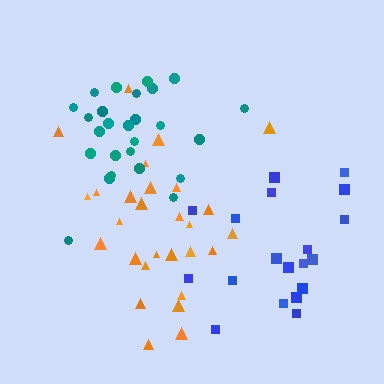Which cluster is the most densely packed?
Teal.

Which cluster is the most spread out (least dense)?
Orange.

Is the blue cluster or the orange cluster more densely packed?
Blue.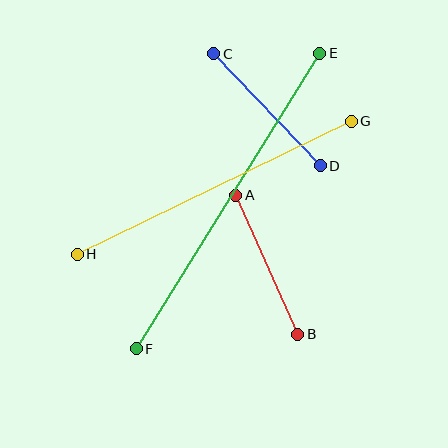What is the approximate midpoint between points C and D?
The midpoint is at approximately (267, 110) pixels.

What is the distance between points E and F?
The distance is approximately 348 pixels.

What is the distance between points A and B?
The distance is approximately 152 pixels.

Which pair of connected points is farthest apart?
Points E and F are farthest apart.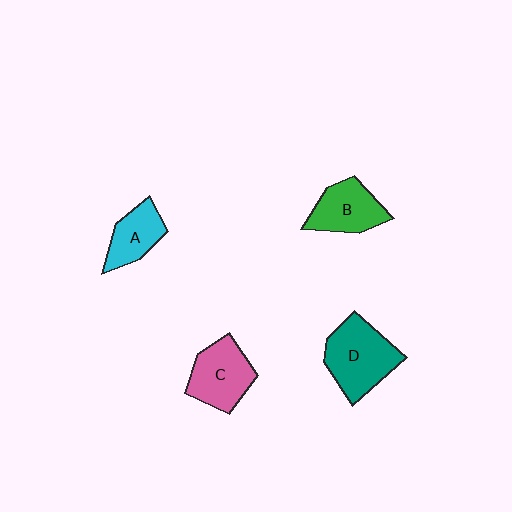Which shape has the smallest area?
Shape A (cyan).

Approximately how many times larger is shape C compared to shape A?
Approximately 1.4 times.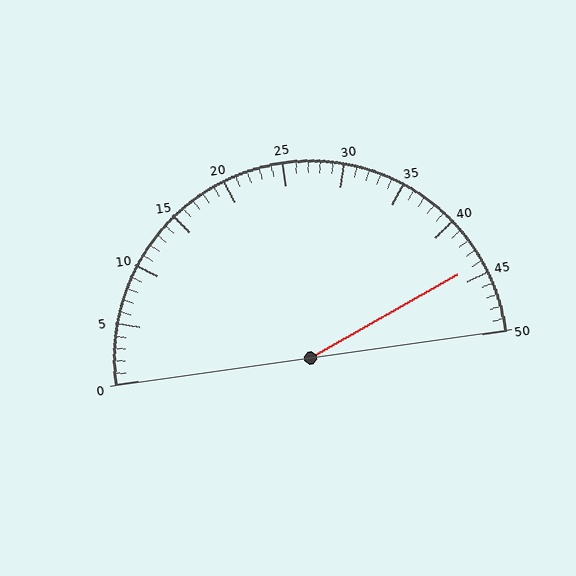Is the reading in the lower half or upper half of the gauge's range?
The reading is in the upper half of the range (0 to 50).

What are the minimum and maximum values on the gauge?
The gauge ranges from 0 to 50.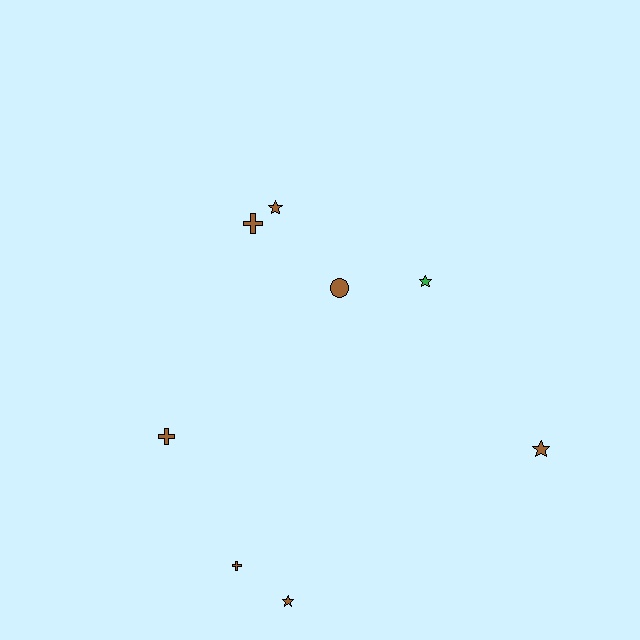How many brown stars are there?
There are 3 brown stars.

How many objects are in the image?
There are 8 objects.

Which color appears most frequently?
Brown, with 7 objects.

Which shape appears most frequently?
Star, with 4 objects.